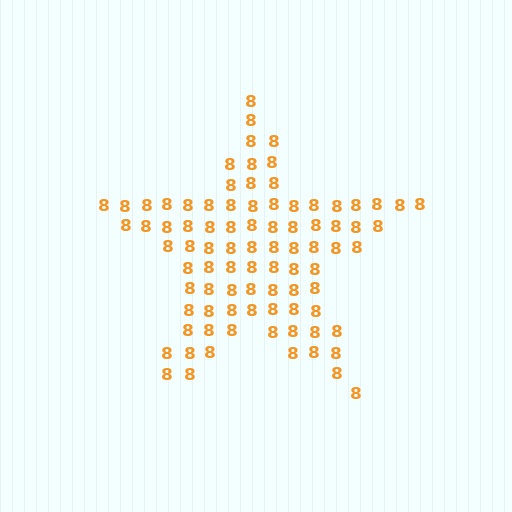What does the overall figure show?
The overall figure shows a star.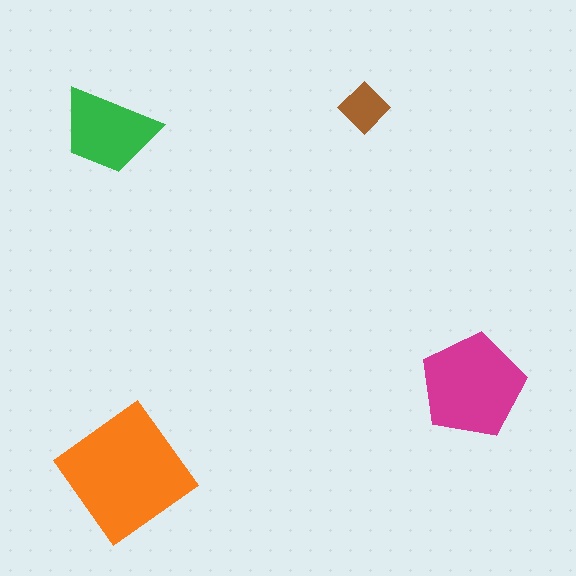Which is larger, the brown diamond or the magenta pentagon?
The magenta pentagon.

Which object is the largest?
The orange diamond.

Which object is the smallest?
The brown diamond.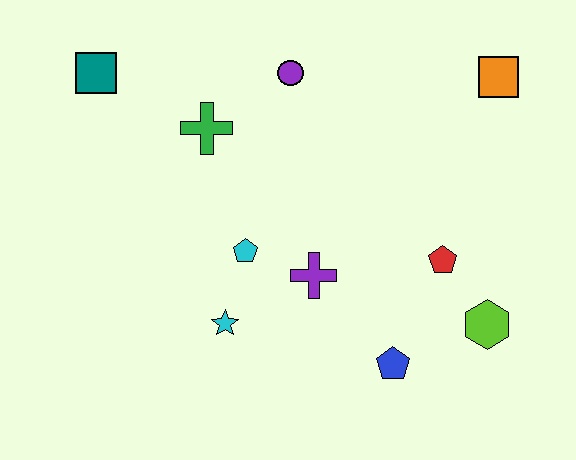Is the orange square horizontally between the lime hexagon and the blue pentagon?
No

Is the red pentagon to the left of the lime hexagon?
Yes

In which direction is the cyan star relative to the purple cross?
The cyan star is to the left of the purple cross.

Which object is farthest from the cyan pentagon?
The orange square is farthest from the cyan pentagon.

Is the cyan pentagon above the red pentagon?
Yes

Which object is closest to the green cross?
The purple circle is closest to the green cross.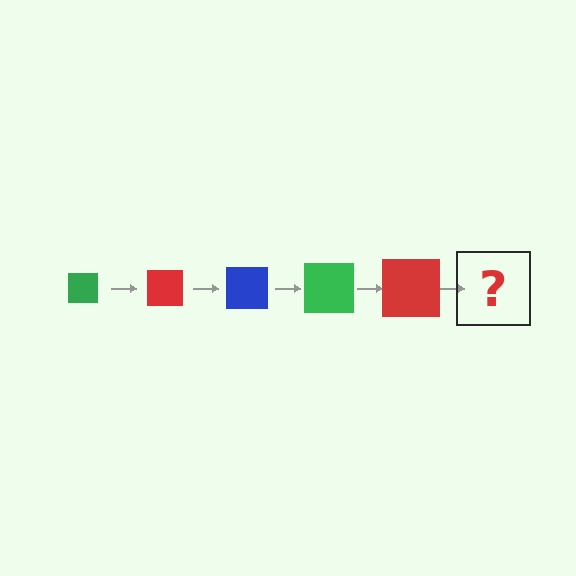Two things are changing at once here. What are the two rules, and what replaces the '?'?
The two rules are that the square grows larger each step and the color cycles through green, red, and blue. The '?' should be a blue square, larger than the previous one.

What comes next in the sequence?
The next element should be a blue square, larger than the previous one.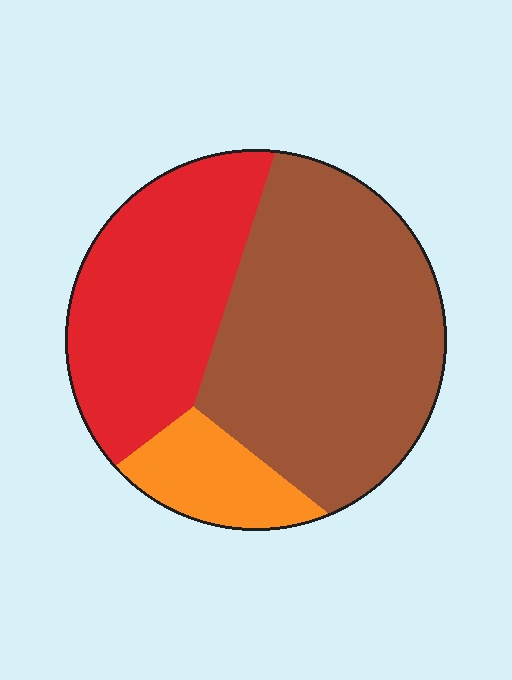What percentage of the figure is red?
Red covers about 35% of the figure.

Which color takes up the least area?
Orange, at roughly 10%.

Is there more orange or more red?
Red.